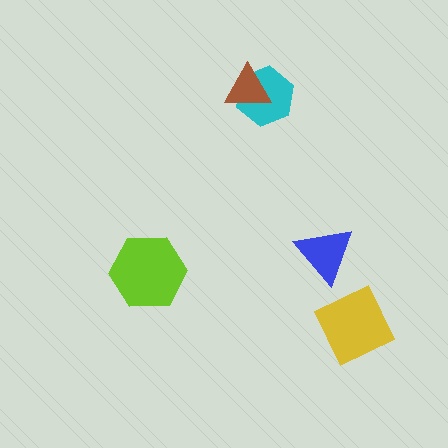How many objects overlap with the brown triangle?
1 object overlaps with the brown triangle.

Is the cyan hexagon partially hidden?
Yes, it is partially covered by another shape.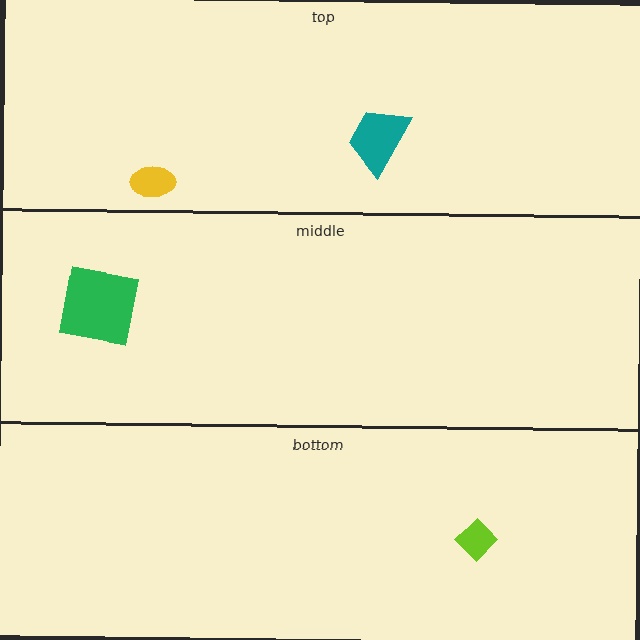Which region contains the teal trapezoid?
The top region.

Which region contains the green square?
The middle region.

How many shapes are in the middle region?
1.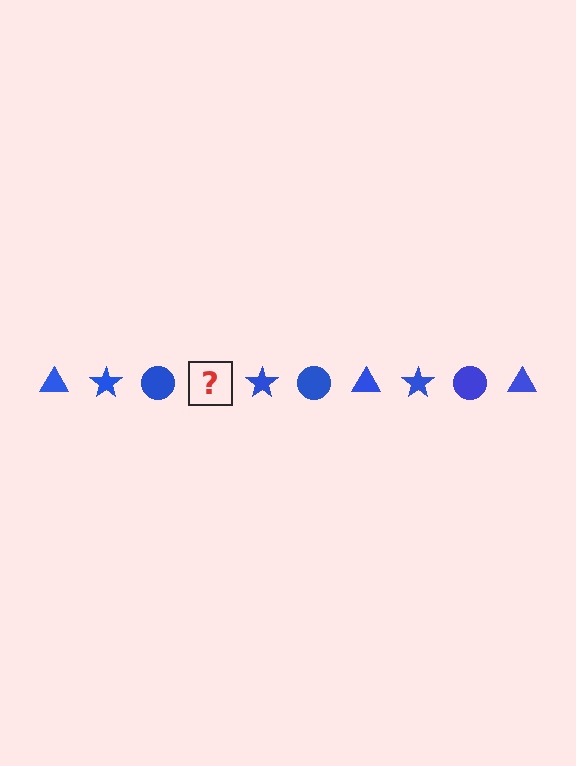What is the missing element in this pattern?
The missing element is a blue triangle.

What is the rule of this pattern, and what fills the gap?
The rule is that the pattern cycles through triangle, star, circle shapes in blue. The gap should be filled with a blue triangle.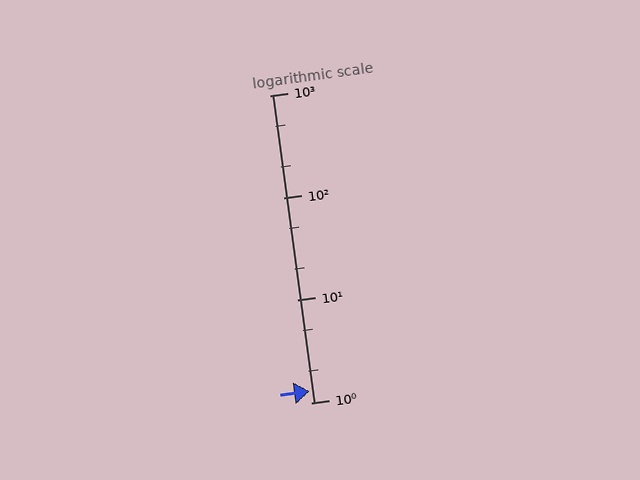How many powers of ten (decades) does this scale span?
The scale spans 3 decades, from 1 to 1000.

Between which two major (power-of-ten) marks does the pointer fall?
The pointer is between 1 and 10.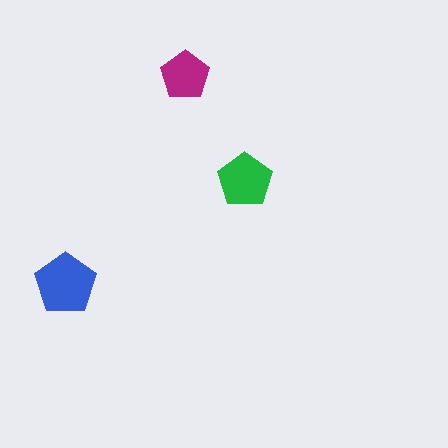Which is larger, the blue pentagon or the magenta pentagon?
The blue one.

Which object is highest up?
The magenta pentagon is topmost.